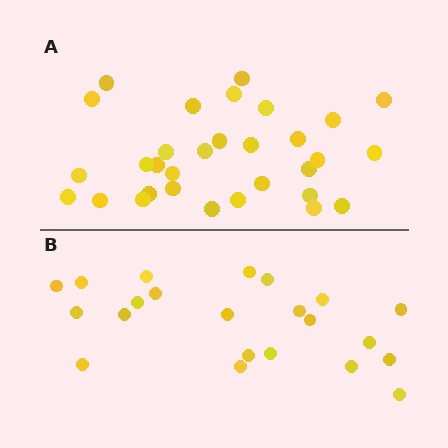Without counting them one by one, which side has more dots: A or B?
Region A (the top region) has more dots.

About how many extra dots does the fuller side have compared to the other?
Region A has roughly 8 or so more dots than region B.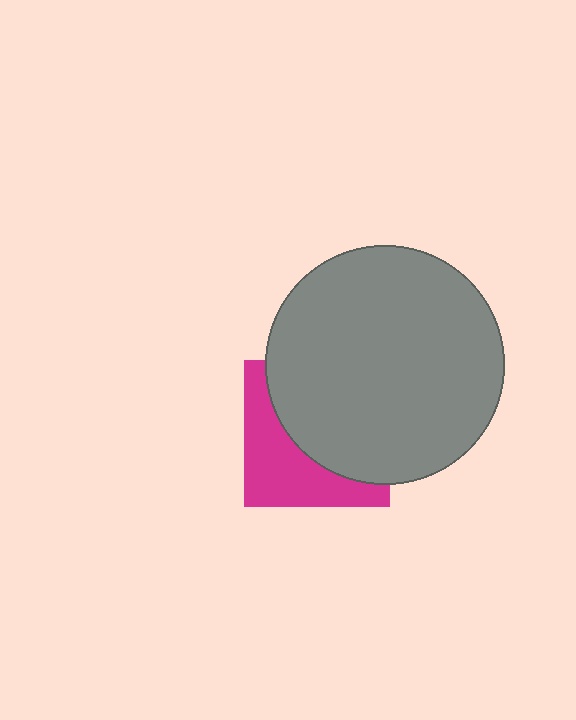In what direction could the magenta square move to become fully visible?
The magenta square could move toward the lower-left. That would shift it out from behind the gray circle entirely.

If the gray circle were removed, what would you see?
You would see the complete magenta square.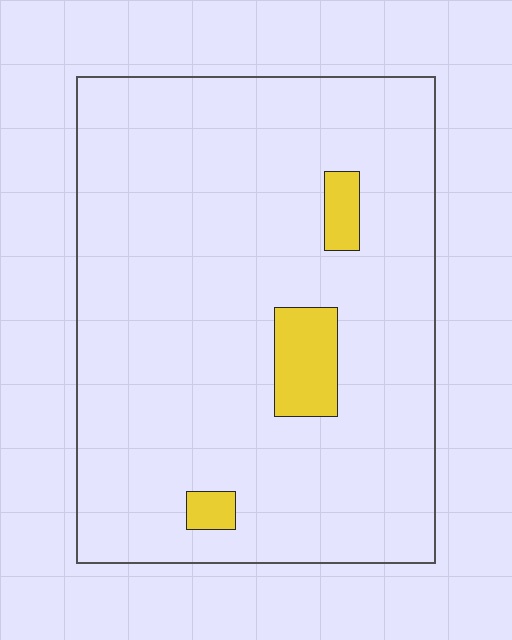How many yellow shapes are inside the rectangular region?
3.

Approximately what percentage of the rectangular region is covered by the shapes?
Approximately 5%.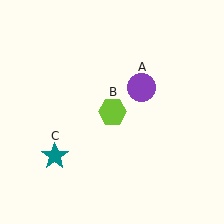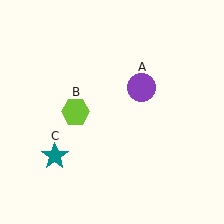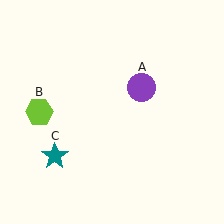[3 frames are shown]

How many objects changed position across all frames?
1 object changed position: lime hexagon (object B).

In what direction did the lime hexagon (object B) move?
The lime hexagon (object B) moved left.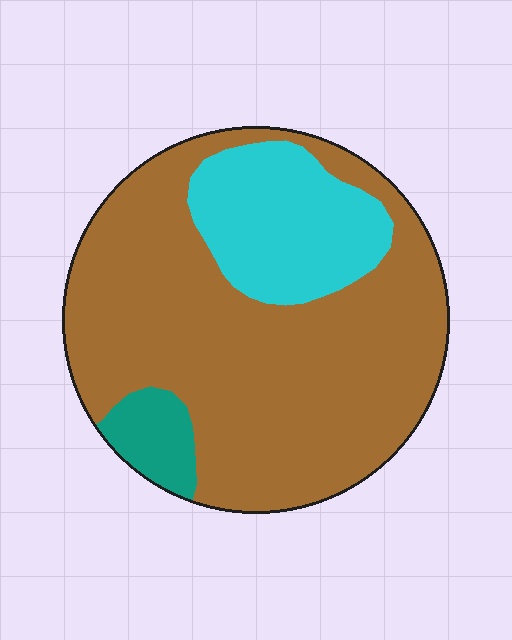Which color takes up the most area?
Brown, at roughly 75%.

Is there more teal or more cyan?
Cyan.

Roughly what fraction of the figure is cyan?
Cyan covers around 20% of the figure.